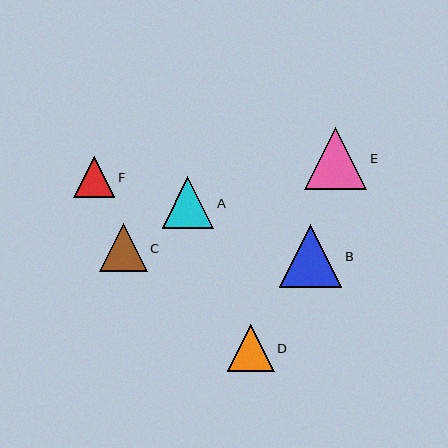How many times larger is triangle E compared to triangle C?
Triangle E is approximately 1.3 times the size of triangle C.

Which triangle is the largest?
Triangle B is the largest with a size of approximately 62 pixels.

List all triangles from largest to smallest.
From largest to smallest: B, E, A, C, D, F.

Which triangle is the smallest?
Triangle F is the smallest with a size of approximately 41 pixels.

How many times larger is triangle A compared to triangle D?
Triangle A is approximately 1.1 times the size of triangle D.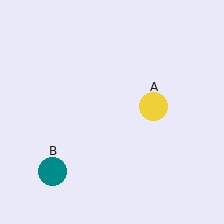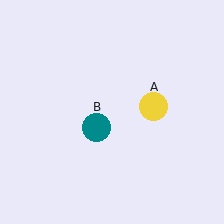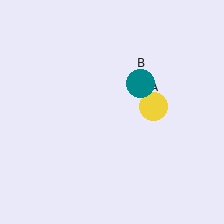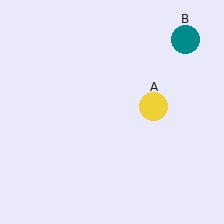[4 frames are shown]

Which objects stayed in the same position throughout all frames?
Yellow circle (object A) remained stationary.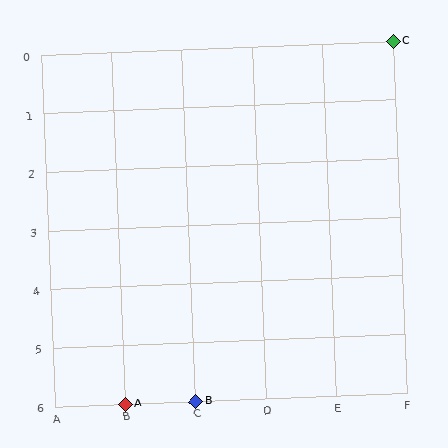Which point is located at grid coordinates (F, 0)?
Point C is at (F, 0).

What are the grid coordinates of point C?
Point C is at grid coordinates (F, 0).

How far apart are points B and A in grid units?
Points B and A are 1 column apart.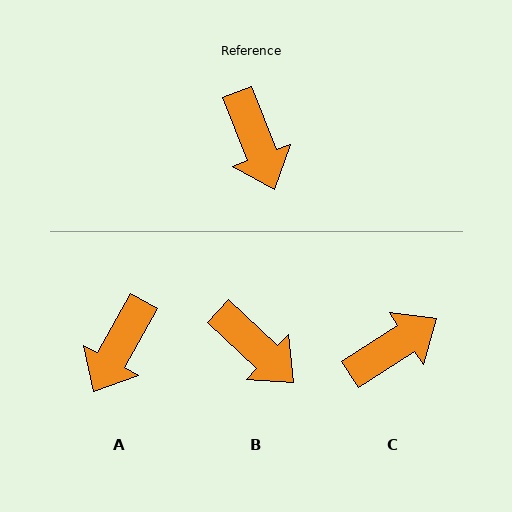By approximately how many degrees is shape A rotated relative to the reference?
Approximately 50 degrees clockwise.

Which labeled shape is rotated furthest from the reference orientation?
C, about 102 degrees away.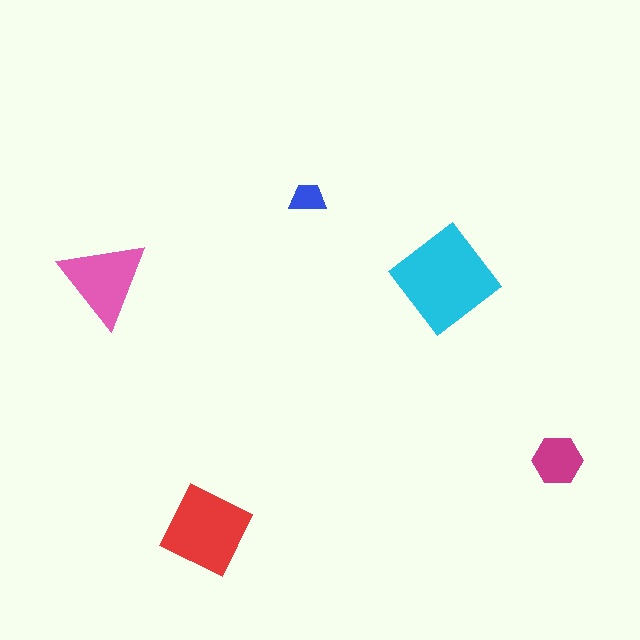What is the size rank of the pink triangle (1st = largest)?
3rd.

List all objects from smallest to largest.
The blue trapezoid, the magenta hexagon, the pink triangle, the red diamond, the cyan diamond.